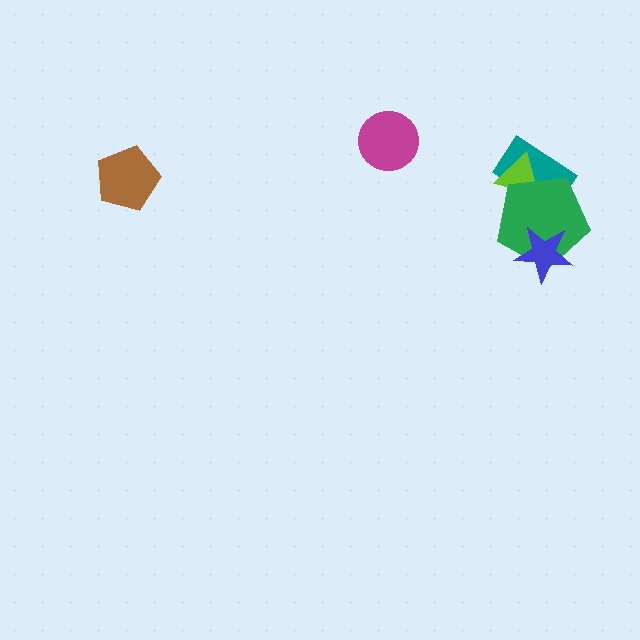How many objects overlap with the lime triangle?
2 objects overlap with the lime triangle.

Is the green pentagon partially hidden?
Yes, it is partially covered by another shape.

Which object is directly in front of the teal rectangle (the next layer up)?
The lime triangle is directly in front of the teal rectangle.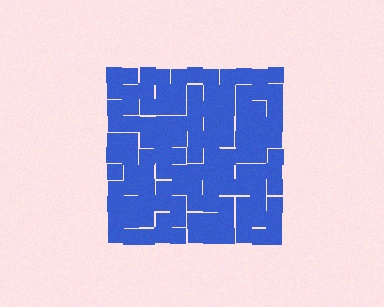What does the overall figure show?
The overall figure shows a square.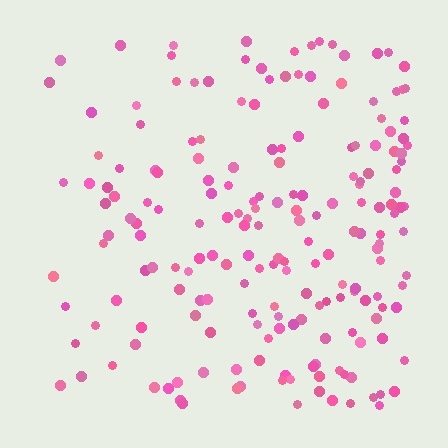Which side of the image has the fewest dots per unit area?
The left.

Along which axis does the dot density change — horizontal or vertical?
Horizontal.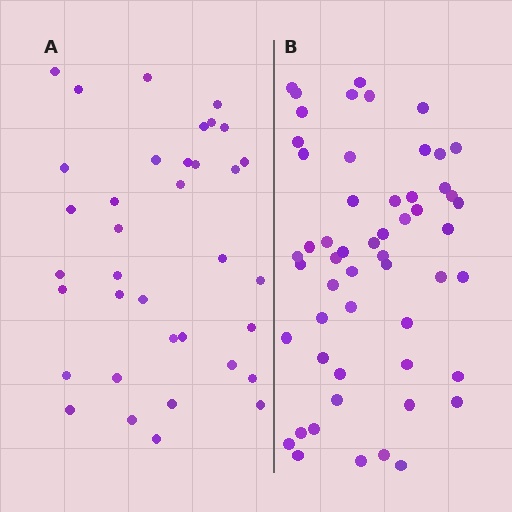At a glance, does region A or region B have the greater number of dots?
Region B (the right region) has more dots.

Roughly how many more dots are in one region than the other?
Region B has approximately 20 more dots than region A.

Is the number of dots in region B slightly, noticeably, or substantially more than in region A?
Region B has substantially more. The ratio is roughly 1.5 to 1.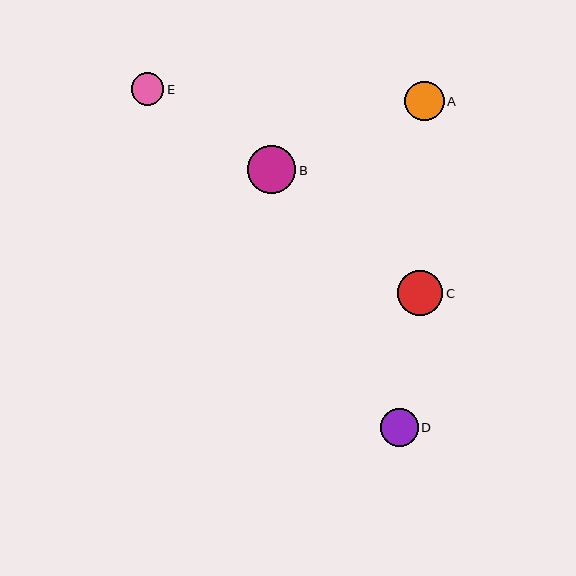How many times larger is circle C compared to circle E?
Circle C is approximately 1.4 times the size of circle E.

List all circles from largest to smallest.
From largest to smallest: B, C, A, D, E.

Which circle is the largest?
Circle B is the largest with a size of approximately 48 pixels.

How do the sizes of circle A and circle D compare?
Circle A and circle D are approximately the same size.